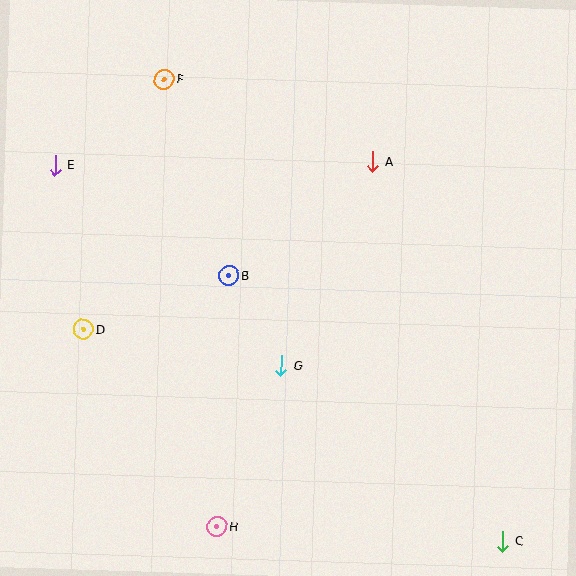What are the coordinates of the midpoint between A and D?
The midpoint between A and D is at (228, 245).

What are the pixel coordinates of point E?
Point E is at (55, 165).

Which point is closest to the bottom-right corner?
Point C is closest to the bottom-right corner.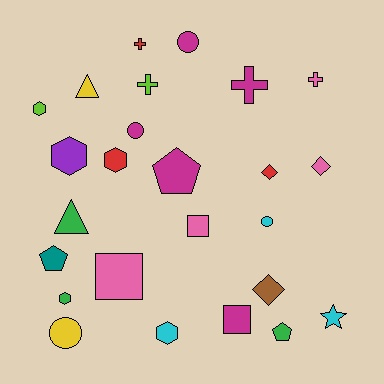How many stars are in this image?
There is 1 star.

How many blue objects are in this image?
There are no blue objects.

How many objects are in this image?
There are 25 objects.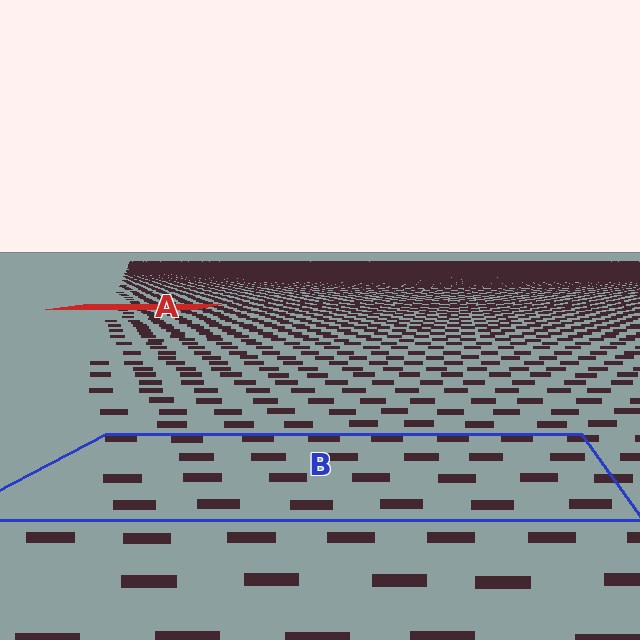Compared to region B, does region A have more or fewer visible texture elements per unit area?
Region A has more texture elements per unit area — they are packed more densely because it is farther away.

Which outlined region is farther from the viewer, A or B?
Region A is farther from the viewer — the texture elements inside it appear smaller and more densely packed.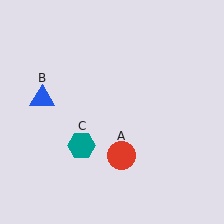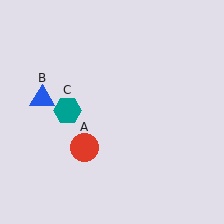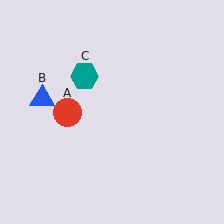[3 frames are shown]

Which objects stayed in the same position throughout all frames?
Blue triangle (object B) remained stationary.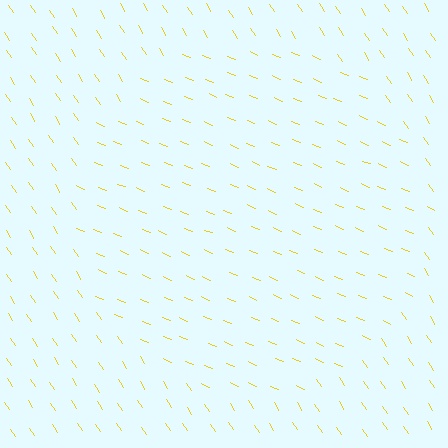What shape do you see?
I see a circle.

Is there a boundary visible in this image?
Yes, there is a texture boundary formed by a change in line orientation.